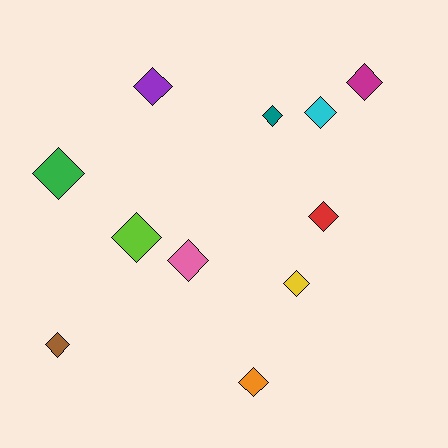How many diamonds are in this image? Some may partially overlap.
There are 11 diamonds.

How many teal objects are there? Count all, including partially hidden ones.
There is 1 teal object.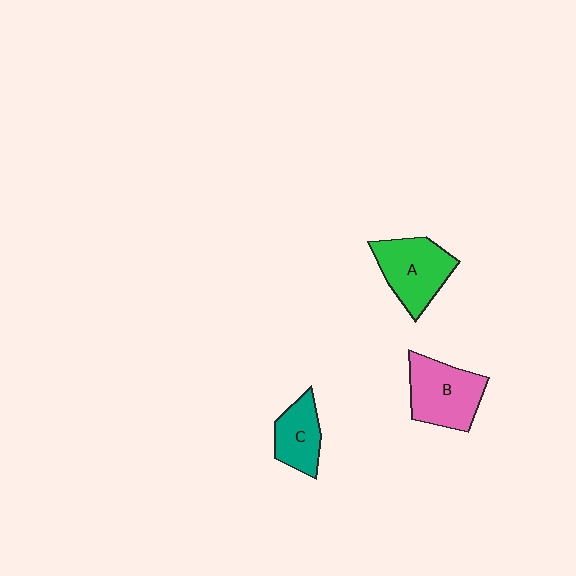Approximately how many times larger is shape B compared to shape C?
Approximately 1.5 times.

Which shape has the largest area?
Shape B (pink).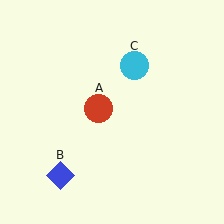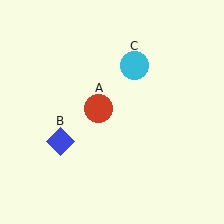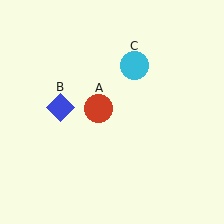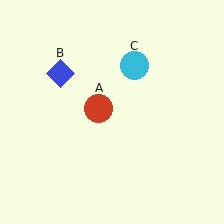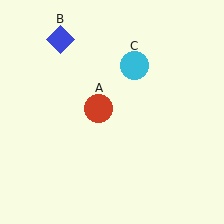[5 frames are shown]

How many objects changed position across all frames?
1 object changed position: blue diamond (object B).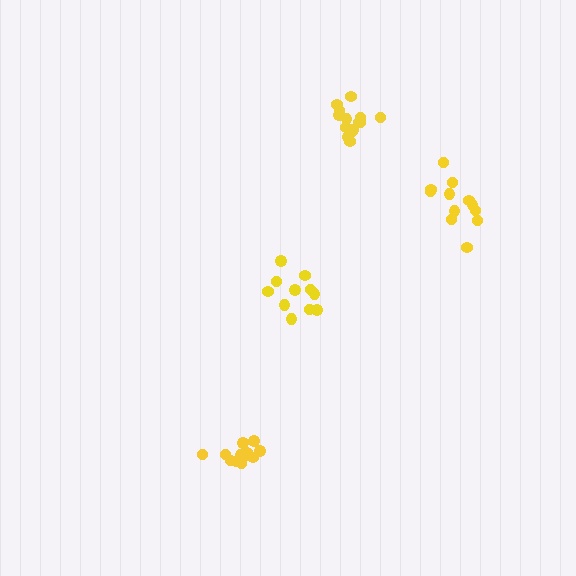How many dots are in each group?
Group 1: 14 dots, Group 2: 11 dots, Group 3: 12 dots, Group 4: 14 dots (51 total).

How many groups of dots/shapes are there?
There are 4 groups.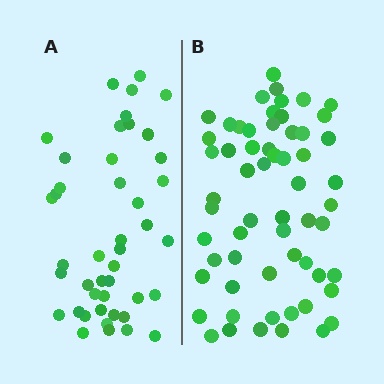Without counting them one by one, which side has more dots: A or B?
Region B (the right region) has more dots.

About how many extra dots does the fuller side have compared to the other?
Region B has approximately 15 more dots than region A.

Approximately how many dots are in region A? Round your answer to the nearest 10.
About 40 dots. (The exact count is 44, which rounds to 40.)